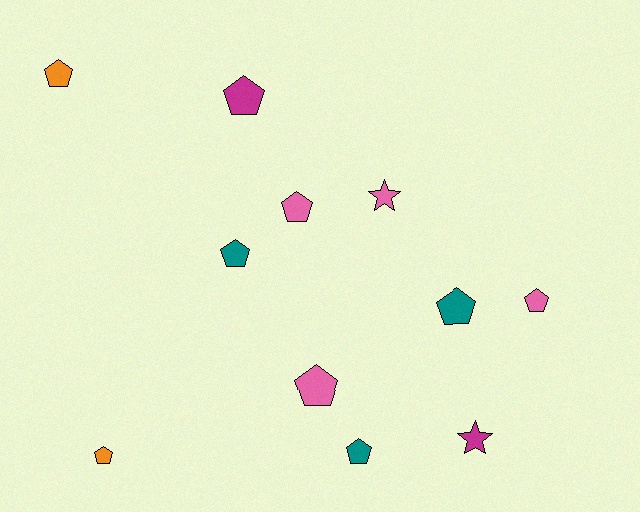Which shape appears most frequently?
Pentagon, with 9 objects.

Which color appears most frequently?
Pink, with 4 objects.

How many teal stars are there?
There are no teal stars.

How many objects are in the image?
There are 11 objects.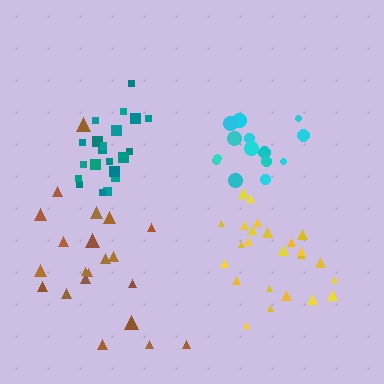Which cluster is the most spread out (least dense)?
Brown.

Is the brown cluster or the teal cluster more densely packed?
Teal.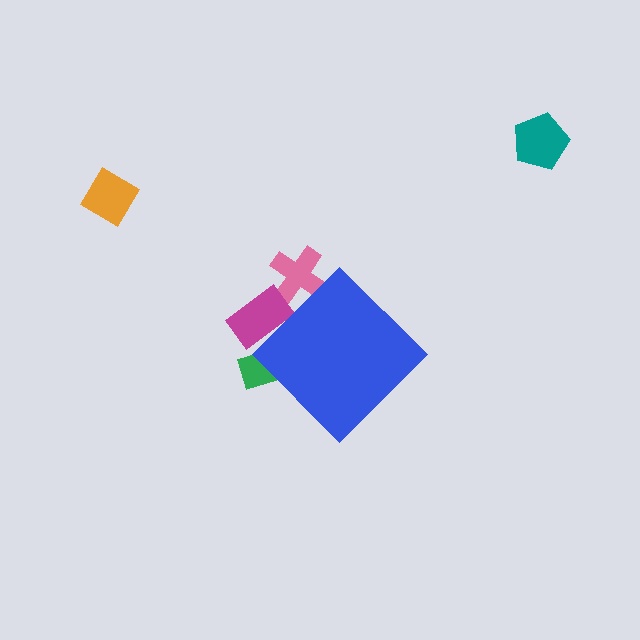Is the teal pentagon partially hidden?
No, the teal pentagon is fully visible.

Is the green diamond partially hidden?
Yes, the green diamond is partially hidden behind the blue diamond.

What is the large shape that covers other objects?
A blue diamond.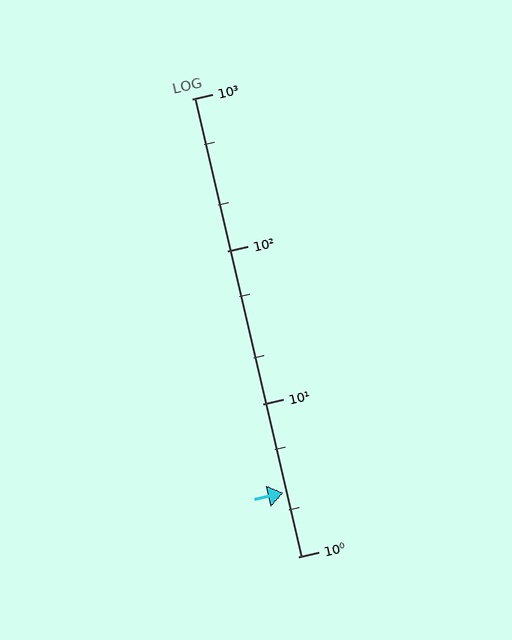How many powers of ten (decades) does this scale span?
The scale spans 3 decades, from 1 to 1000.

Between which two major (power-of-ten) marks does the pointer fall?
The pointer is between 1 and 10.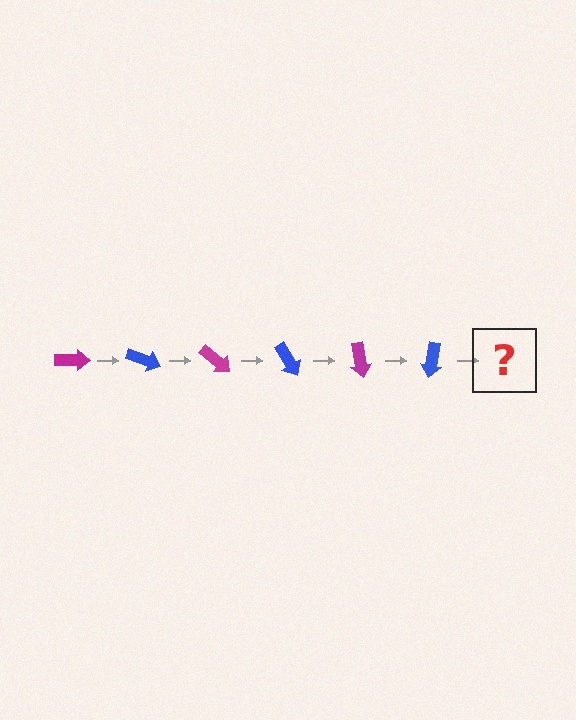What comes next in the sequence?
The next element should be a magenta arrow, rotated 120 degrees from the start.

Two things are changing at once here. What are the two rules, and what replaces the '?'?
The two rules are that it rotates 20 degrees each step and the color cycles through magenta and blue. The '?' should be a magenta arrow, rotated 120 degrees from the start.